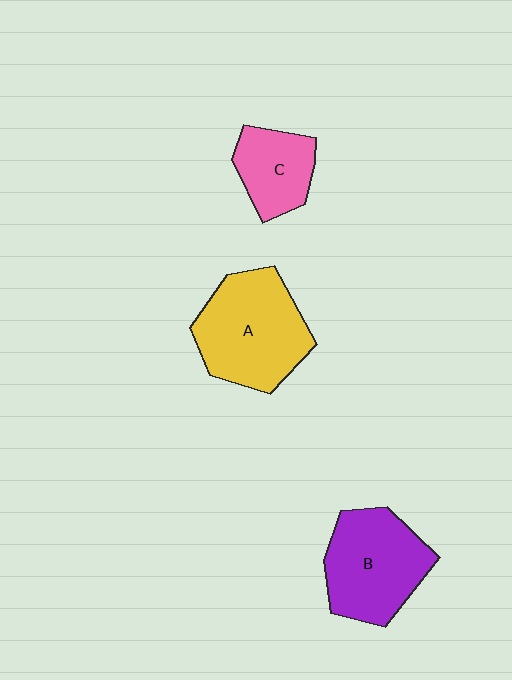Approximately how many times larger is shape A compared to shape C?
Approximately 1.8 times.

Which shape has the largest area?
Shape A (yellow).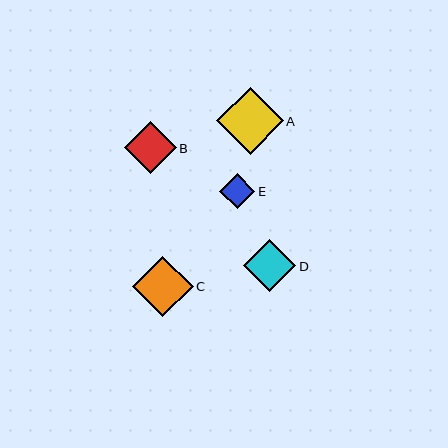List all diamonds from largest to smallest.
From largest to smallest: A, C, D, B, E.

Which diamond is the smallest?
Diamond E is the smallest with a size of approximately 35 pixels.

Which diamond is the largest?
Diamond A is the largest with a size of approximately 67 pixels.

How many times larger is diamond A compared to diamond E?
Diamond A is approximately 1.9 times the size of diamond E.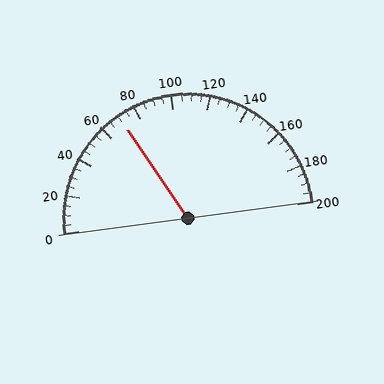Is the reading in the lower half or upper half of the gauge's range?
The reading is in the lower half of the range (0 to 200).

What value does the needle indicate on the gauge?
The needle indicates approximately 70.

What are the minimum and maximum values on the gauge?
The gauge ranges from 0 to 200.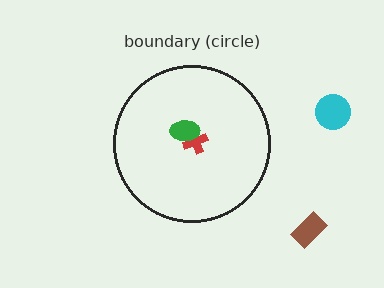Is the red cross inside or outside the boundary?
Inside.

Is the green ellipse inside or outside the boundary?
Inside.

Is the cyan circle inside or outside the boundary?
Outside.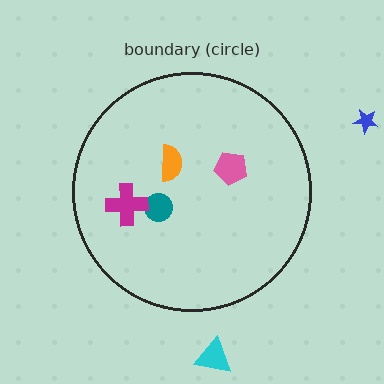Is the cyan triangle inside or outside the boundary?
Outside.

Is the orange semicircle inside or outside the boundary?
Inside.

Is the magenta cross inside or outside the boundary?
Inside.